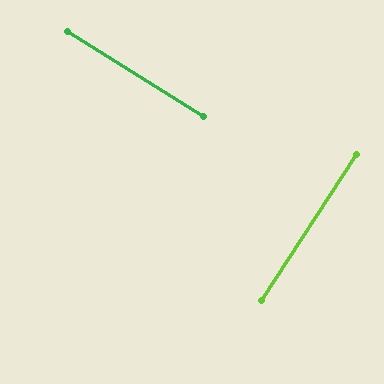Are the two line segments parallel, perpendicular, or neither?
Perpendicular — they meet at approximately 89°.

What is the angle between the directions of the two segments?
Approximately 89 degrees.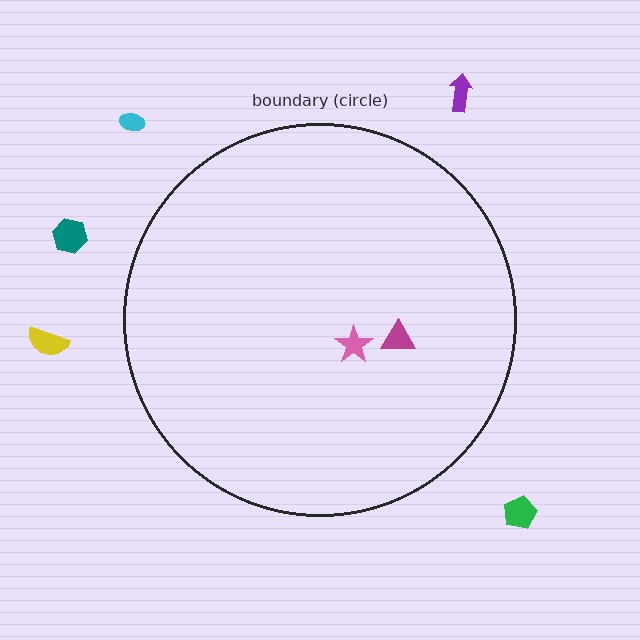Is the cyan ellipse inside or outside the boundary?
Outside.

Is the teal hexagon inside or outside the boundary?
Outside.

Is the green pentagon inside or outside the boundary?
Outside.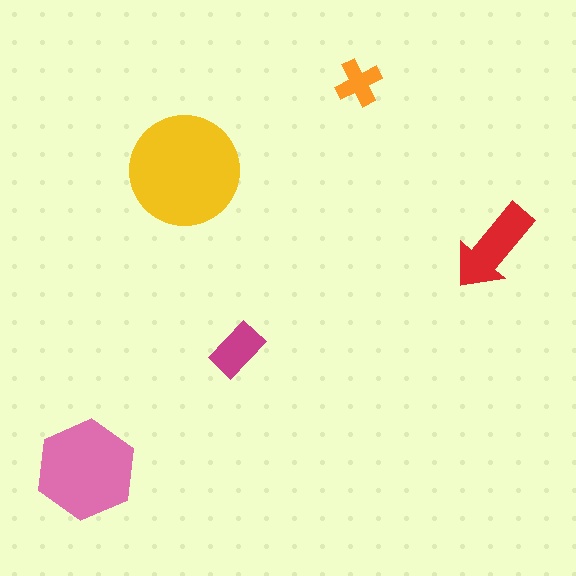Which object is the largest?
The yellow circle.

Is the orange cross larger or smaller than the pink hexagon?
Smaller.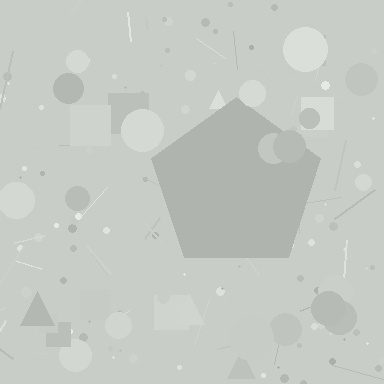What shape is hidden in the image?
A pentagon is hidden in the image.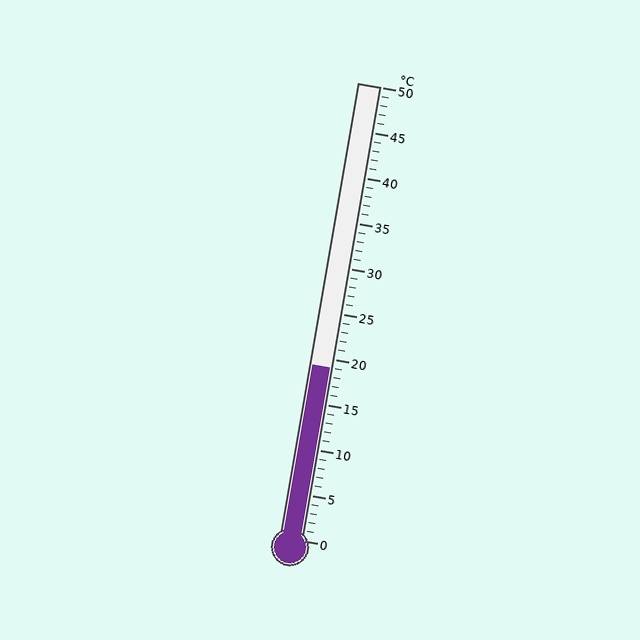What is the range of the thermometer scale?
The thermometer scale ranges from 0°C to 50°C.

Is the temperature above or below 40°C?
The temperature is below 40°C.